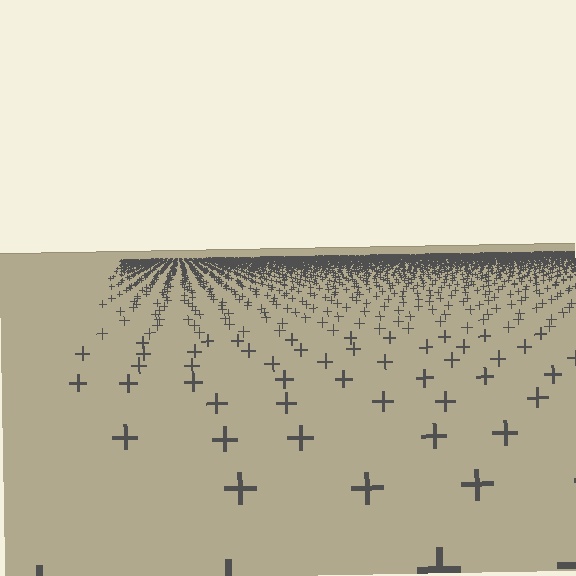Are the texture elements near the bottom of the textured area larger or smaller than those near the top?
Larger. Near the bottom, elements are closer to the viewer and appear at a bigger on-screen size.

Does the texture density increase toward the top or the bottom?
Density increases toward the top.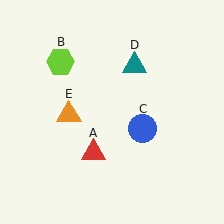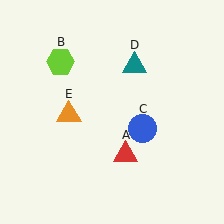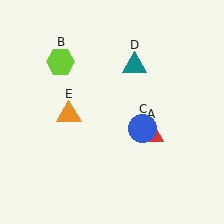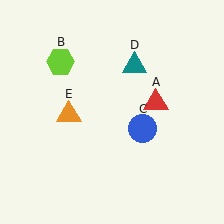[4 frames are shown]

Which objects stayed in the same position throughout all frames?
Lime hexagon (object B) and blue circle (object C) and teal triangle (object D) and orange triangle (object E) remained stationary.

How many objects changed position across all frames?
1 object changed position: red triangle (object A).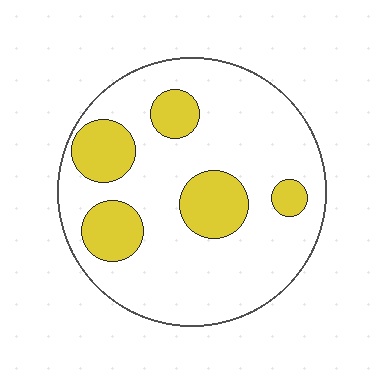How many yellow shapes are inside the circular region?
5.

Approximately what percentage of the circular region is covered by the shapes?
Approximately 25%.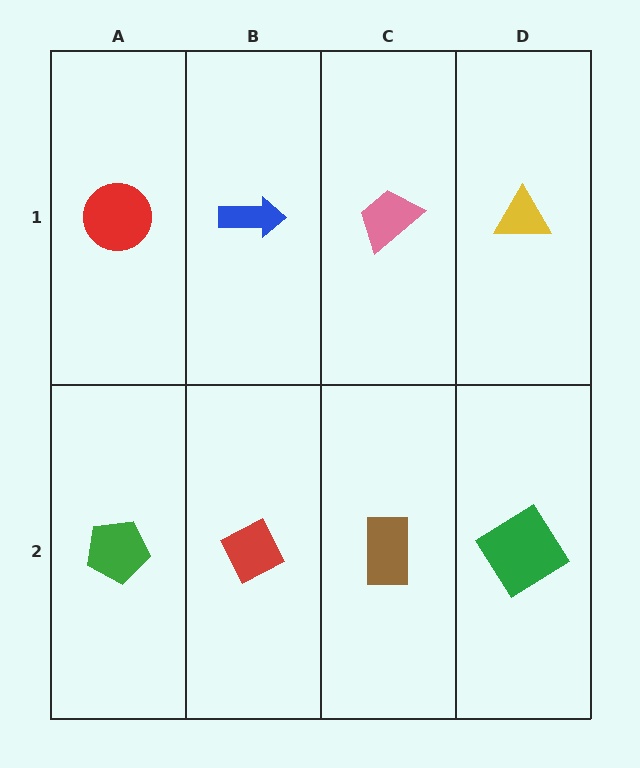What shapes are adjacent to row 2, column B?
A blue arrow (row 1, column B), a green pentagon (row 2, column A), a brown rectangle (row 2, column C).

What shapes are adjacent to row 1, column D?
A green diamond (row 2, column D), a pink trapezoid (row 1, column C).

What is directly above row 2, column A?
A red circle.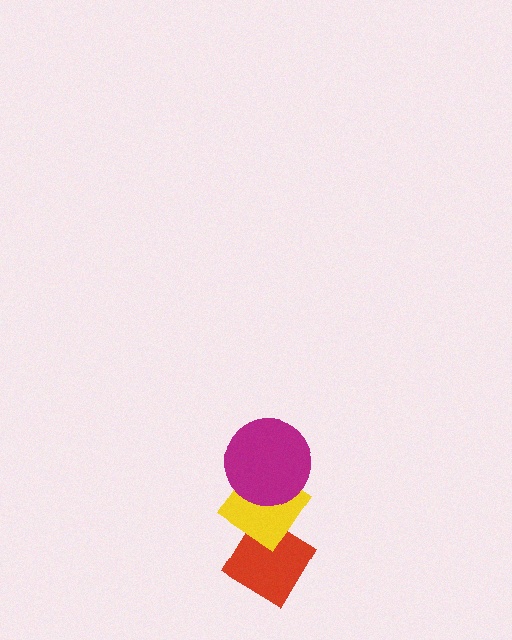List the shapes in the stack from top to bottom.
From top to bottom: the magenta circle, the yellow diamond, the red diamond.